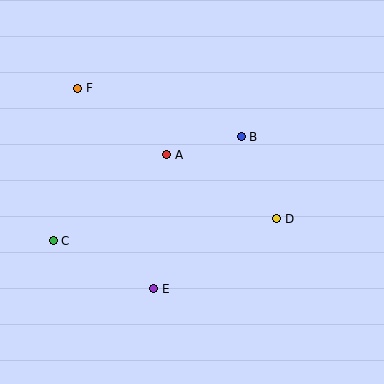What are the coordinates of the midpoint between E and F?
The midpoint between E and F is at (116, 189).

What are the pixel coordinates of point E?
Point E is at (154, 289).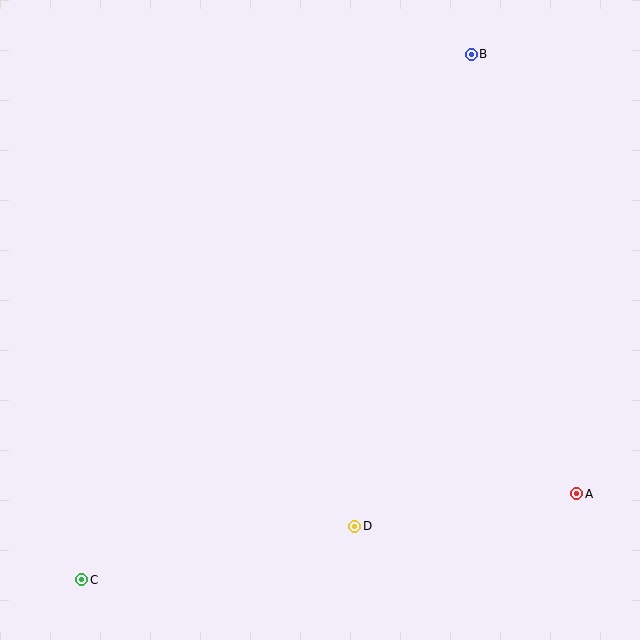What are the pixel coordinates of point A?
Point A is at (577, 494).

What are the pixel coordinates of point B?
Point B is at (471, 54).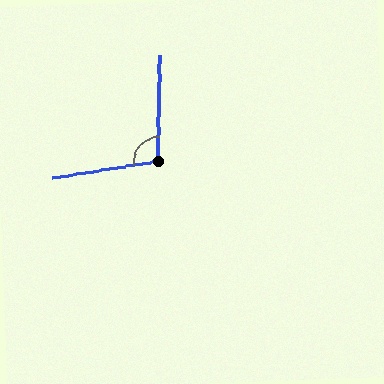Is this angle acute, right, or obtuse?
It is obtuse.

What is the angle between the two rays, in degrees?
Approximately 100 degrees.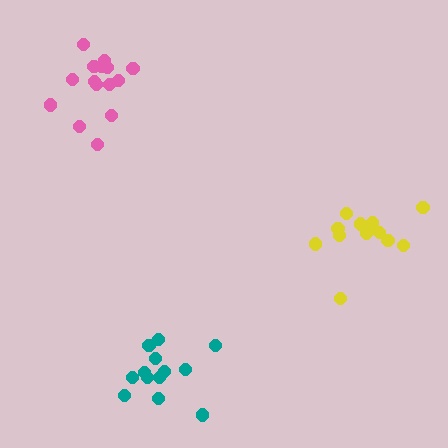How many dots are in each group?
Group 1: 15 dots, Group 2: 12 dots, Group 3: 13 dots (40 total).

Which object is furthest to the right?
The yellow cluster is rightmost.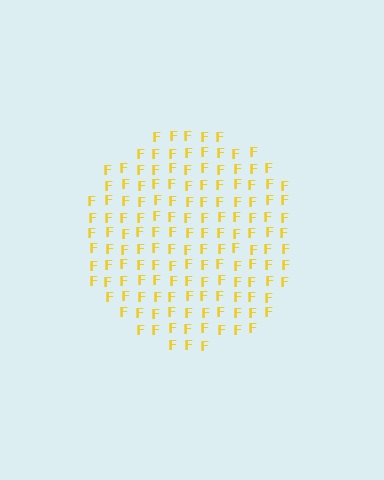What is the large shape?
The large shape is a circle.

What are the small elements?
The small elements are letter F's.